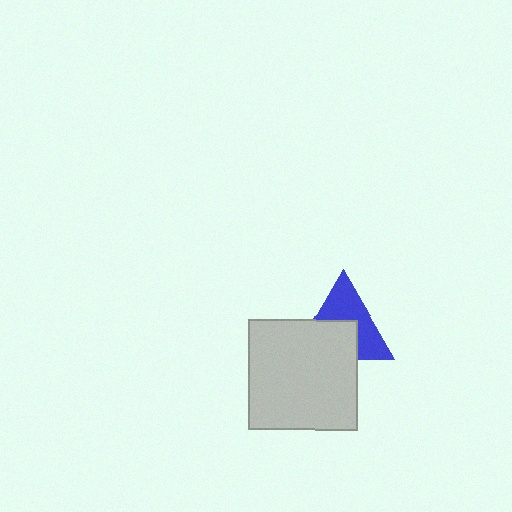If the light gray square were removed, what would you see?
You would see the complete blue triangle.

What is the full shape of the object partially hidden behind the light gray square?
The partially hidden object is a blue triangle.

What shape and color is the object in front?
The object in front is a light gray square.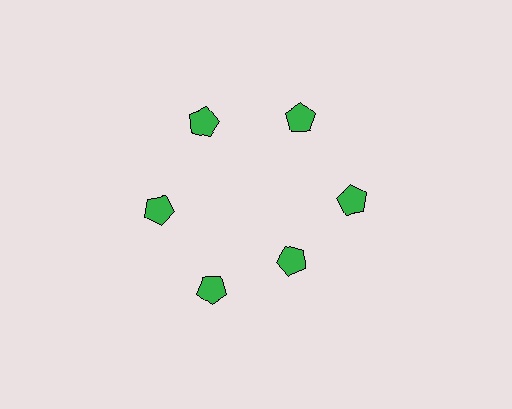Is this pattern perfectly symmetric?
No. The 6 green pentagons are arranged in a ring, but one element near the 5 o'clock position is pulled inward toward the center, breaking the 6-fold rotational symmetry.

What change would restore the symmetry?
The symmetry would be restored by moving it outward, back onto the ring so that all 6 pentagons sit at equal angles and equal distance from the center.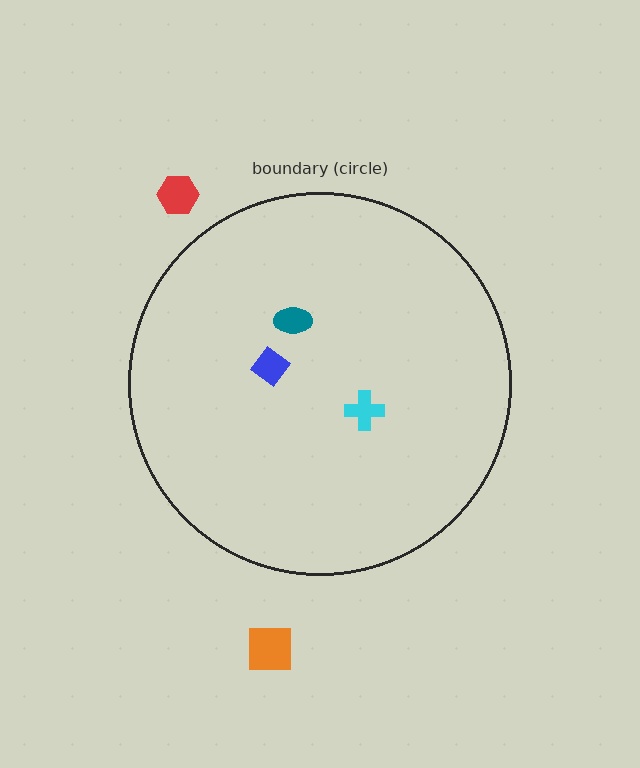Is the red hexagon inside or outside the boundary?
Outside.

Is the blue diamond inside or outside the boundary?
Inside.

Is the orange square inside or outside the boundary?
Outside.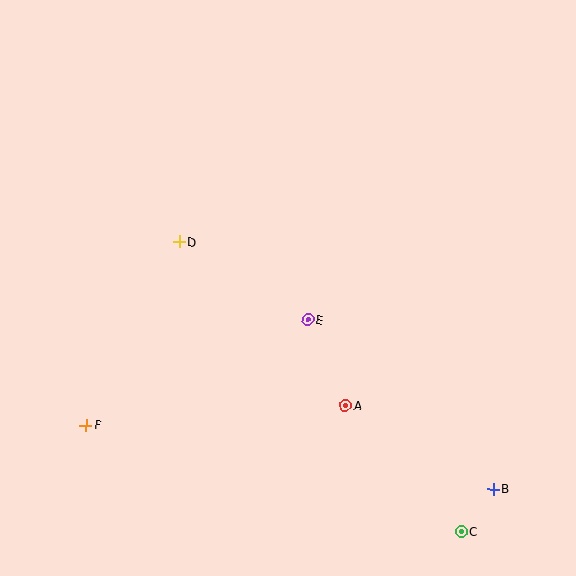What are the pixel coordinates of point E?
Point E is at (308, 320).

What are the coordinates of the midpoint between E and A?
The midpoint between E and A is at (327, 363).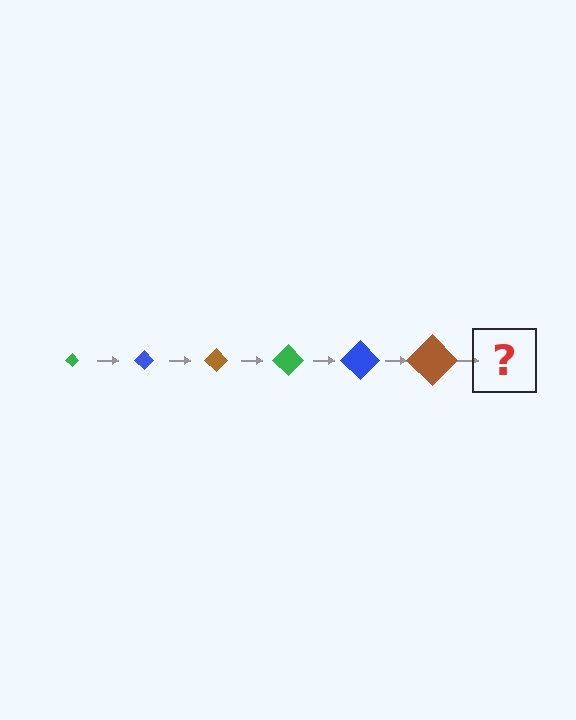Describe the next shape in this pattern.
It should be a green diamond, larger than the previous one.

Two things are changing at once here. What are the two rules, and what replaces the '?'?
The two rules are that the diamond grows larger each step and the color cycles through green, blue, and brown. The '?' should be a green diamond, larger than the previous one.